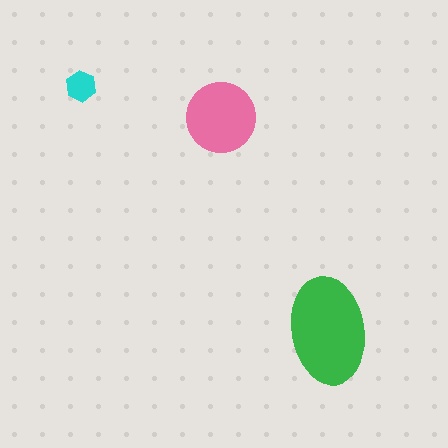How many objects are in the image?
There are 3 objects in the image.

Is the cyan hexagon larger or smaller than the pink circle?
Smaller.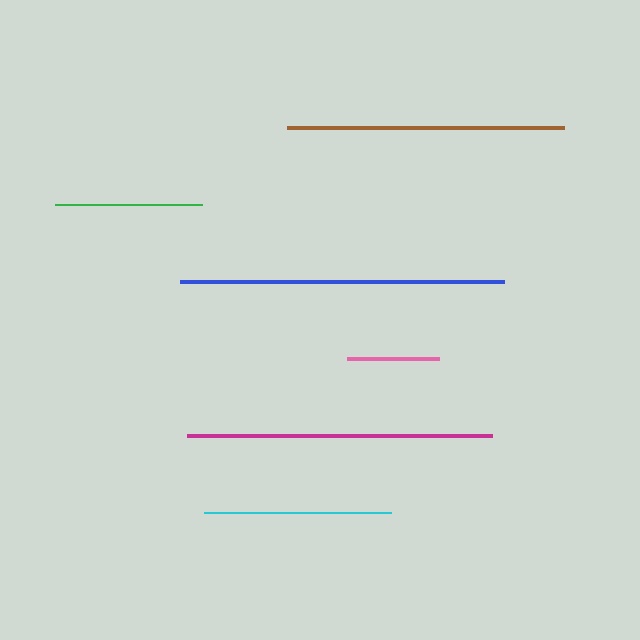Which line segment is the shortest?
The pink line is the shortest at approximately 93 pixels.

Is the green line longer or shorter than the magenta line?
The magenta line is longer than the green line.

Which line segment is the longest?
The blue line is the longest at approximately 324 pixels.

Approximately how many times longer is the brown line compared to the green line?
The brown line is approximately 1.9 times the length of the green line.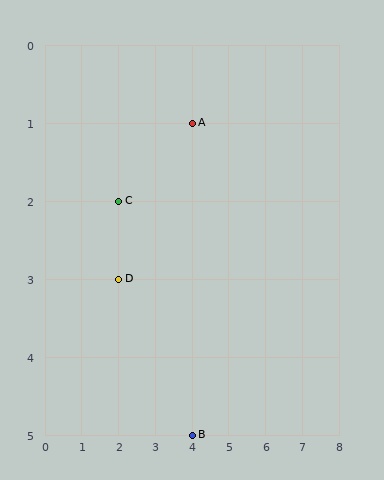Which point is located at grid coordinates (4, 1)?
Point A is at (4, 1).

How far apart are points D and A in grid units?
Points D and A are 2 columns and 2 rows apart (about 2.8 grid units diagonally).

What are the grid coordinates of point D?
Point D is at grid coordinates (2, 3).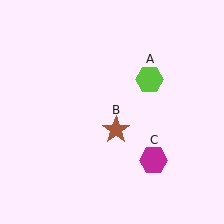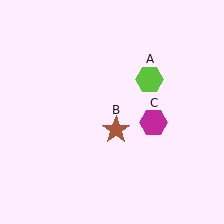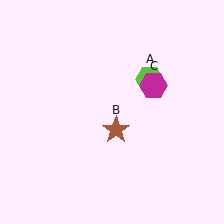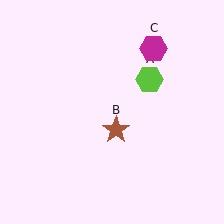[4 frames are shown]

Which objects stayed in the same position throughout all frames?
Lime hexagon (object A) and brown star (object B) remained stationary.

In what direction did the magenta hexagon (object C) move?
The magenta hexagon (object C) moved up.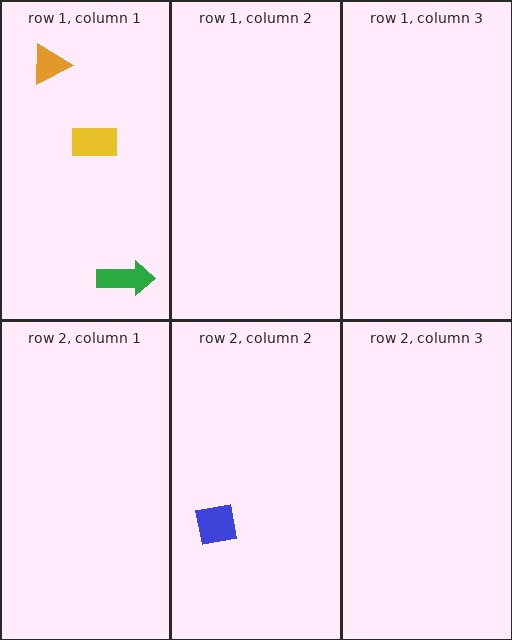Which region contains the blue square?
The row 2, column 2 region.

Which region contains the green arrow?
The row 1, column 1 region.